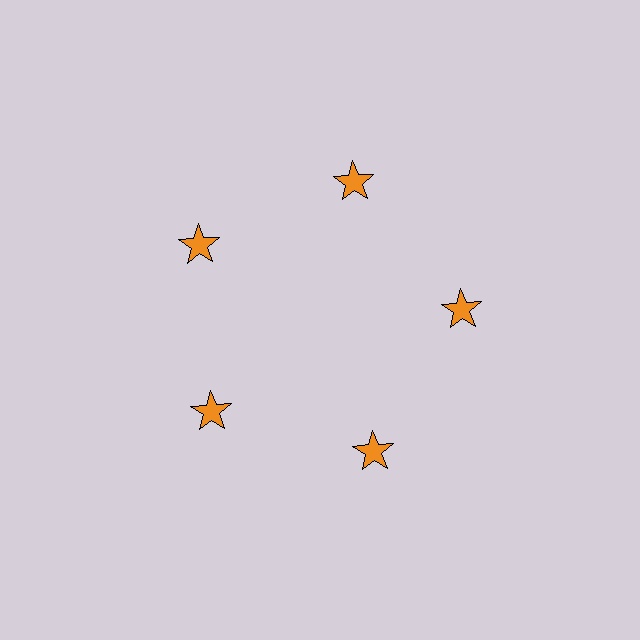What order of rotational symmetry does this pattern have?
This pattern has 5-fold rotational symmetry.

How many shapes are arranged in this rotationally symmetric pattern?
There are 5 shapes, arranged in 5 groups of 1.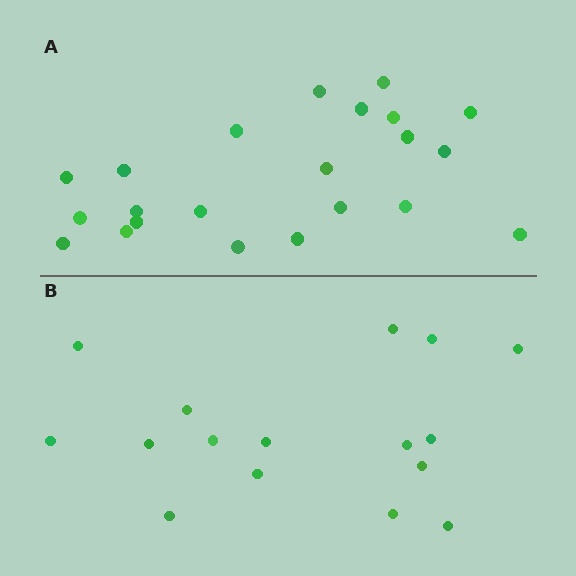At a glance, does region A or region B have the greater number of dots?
Region A (the top region) has more dots.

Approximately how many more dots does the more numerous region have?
Region A has about 6 more dots than region B.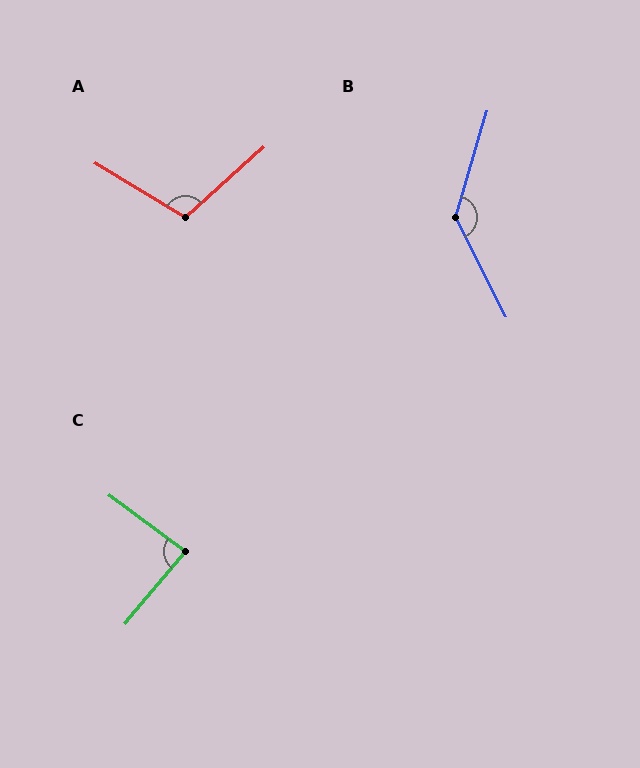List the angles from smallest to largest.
C (87°), A (107°), B (137°).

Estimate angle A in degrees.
Approximately 107 degrees.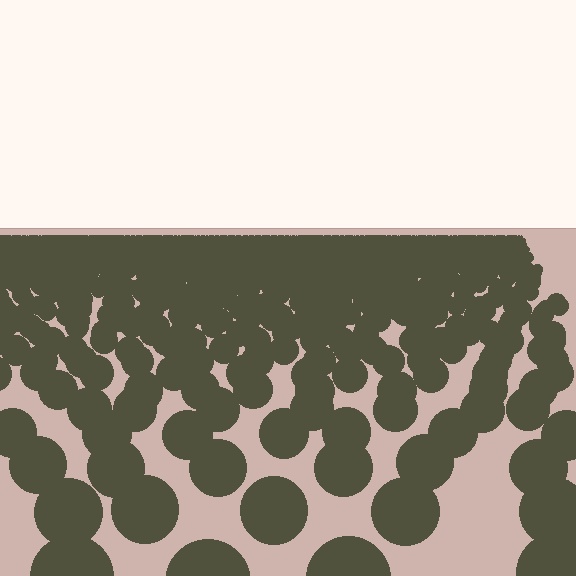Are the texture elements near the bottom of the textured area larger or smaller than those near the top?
Larger. Near the bottom, elements are closer to the viewer and appear at a bigger on-screen size.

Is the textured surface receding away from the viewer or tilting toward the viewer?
The surface is receding away from the viewer. Texture elements get smaller and denser toward the top.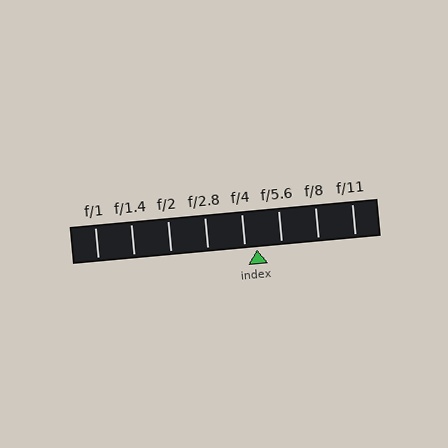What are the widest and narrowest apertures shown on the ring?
The widest aperture shown is f/1 and the narrowest is f/11.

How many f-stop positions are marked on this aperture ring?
There are 8 f-stop positions marked.